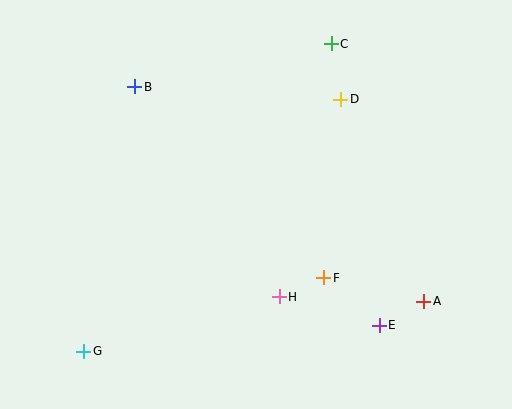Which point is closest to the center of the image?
Point H at (279, 297) is closest to the center.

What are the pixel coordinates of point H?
Point H is at (279, 297).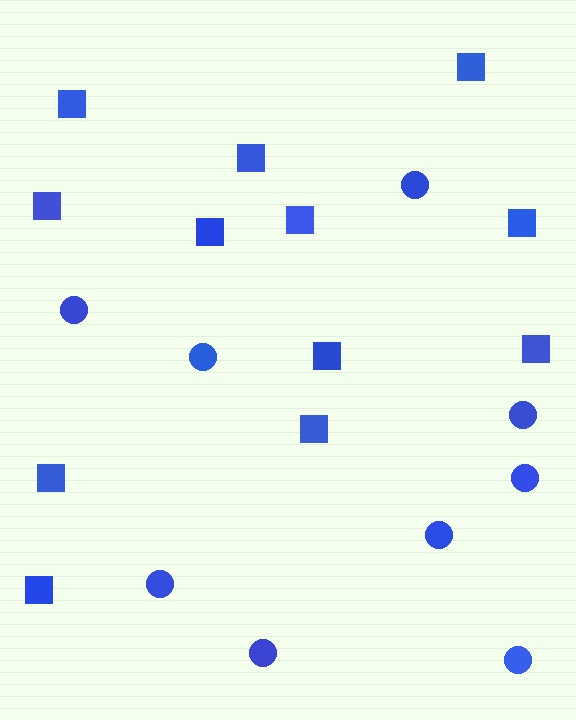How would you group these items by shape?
There are 2 groups: one group of squares (12) and one group of circles (9).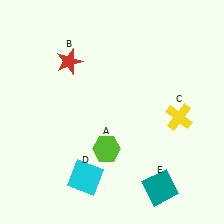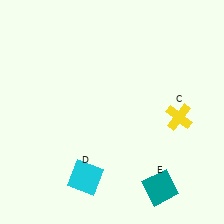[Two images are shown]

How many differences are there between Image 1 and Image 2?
There are 2 differences between the two images.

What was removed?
The red star (B), the lime hexagon (A) were removed in Image 2.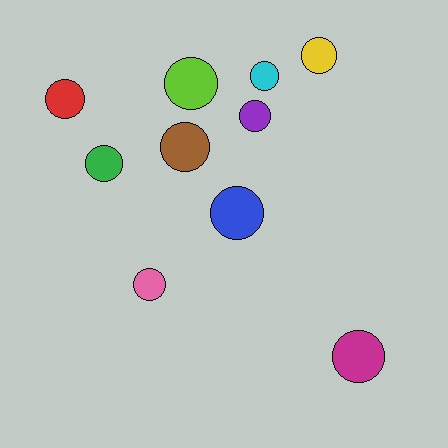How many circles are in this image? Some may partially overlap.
There are 10 circles.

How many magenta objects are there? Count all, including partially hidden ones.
There is 1 magenta object.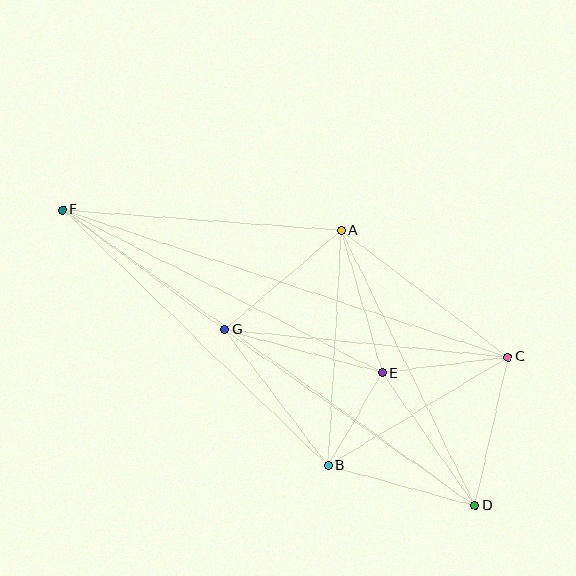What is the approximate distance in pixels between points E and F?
The distance between E and F is approximately 359 pixels.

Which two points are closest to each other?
Points B and E are closest to each other.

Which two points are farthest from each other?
Points D and F are farthest from each other.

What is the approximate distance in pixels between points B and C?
The distance between B and C is approximately 211 pixels.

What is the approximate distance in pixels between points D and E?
The distance between D and E is approximately 162 pixels.